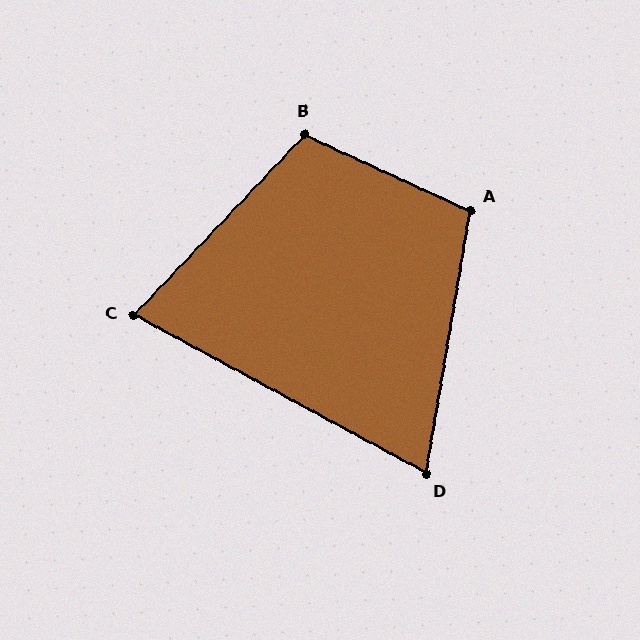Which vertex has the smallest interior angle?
D, at approximately 71 degrees.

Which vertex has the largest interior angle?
B, at approximately 109 degrees.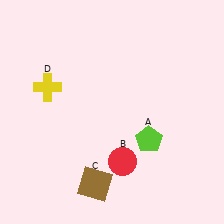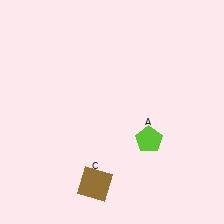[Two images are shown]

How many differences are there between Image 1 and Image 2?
There are 2 differences between the two images.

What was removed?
The red circle (B), the yellow cross (D) were removed in Image 2.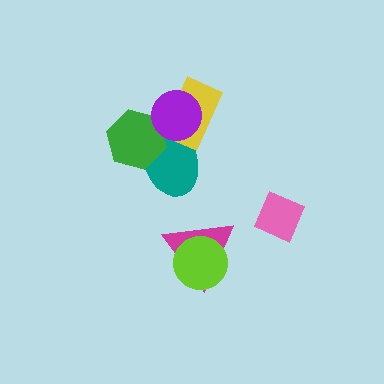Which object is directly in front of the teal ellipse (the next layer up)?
The yellow rectangle is directly in front of the teal ellipse.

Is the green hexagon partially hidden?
Yes, it is partially covered by another shape.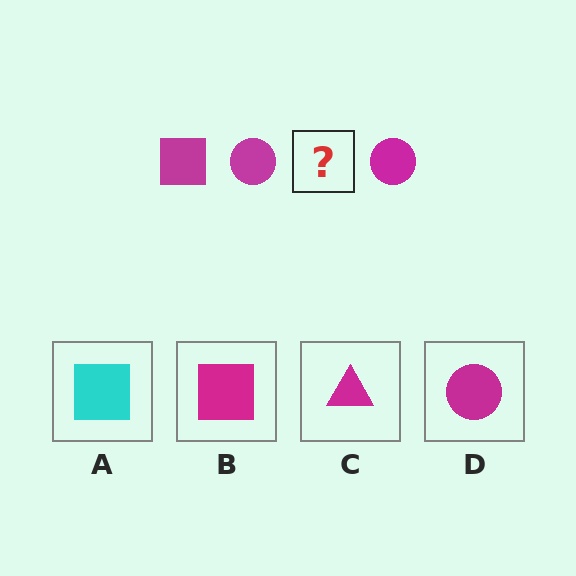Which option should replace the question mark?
Option B.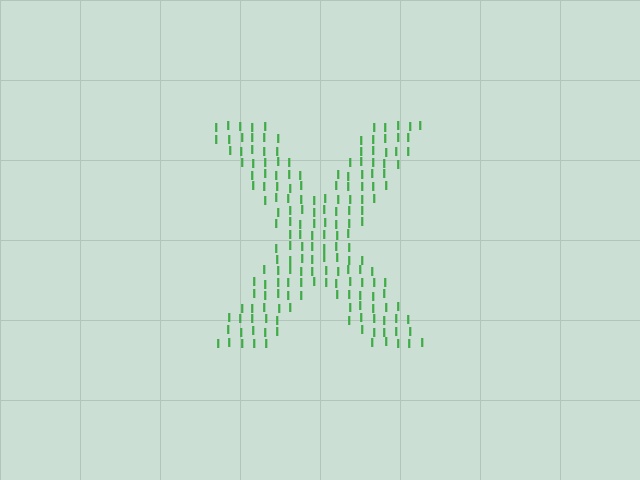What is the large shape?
The large shape is the letter X.